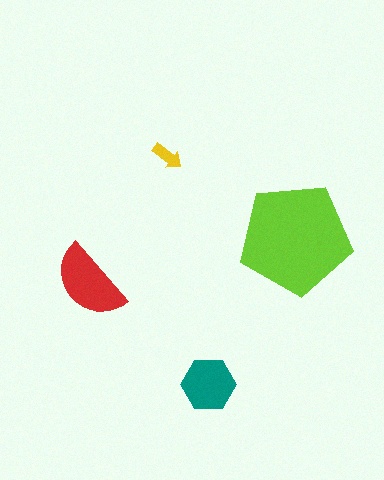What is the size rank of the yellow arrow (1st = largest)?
4th.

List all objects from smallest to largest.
The yellow arrow, the teal hexagon, the red semicircle, the lime pentagon.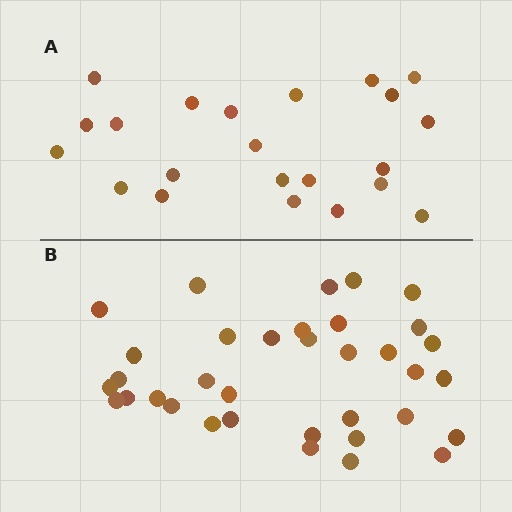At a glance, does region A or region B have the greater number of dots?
Region B (the bottom region) has more dots.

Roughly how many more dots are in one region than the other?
Region B has approximately 15 more dots than region A.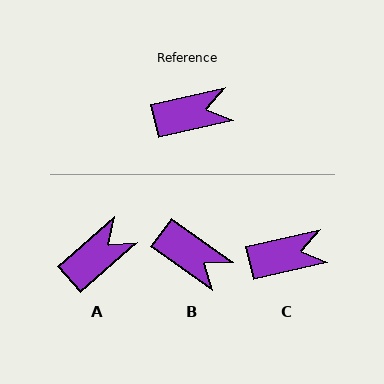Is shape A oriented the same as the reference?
No, it is off by about 29 degrees.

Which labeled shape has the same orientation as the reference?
C.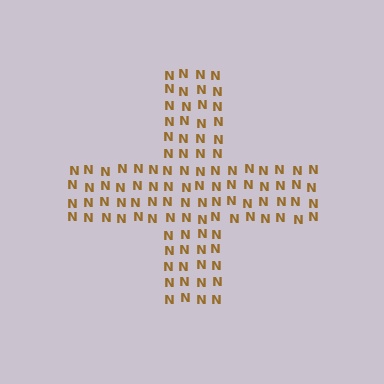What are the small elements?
The small elements are letter N's.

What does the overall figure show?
The overall figure shows a cross.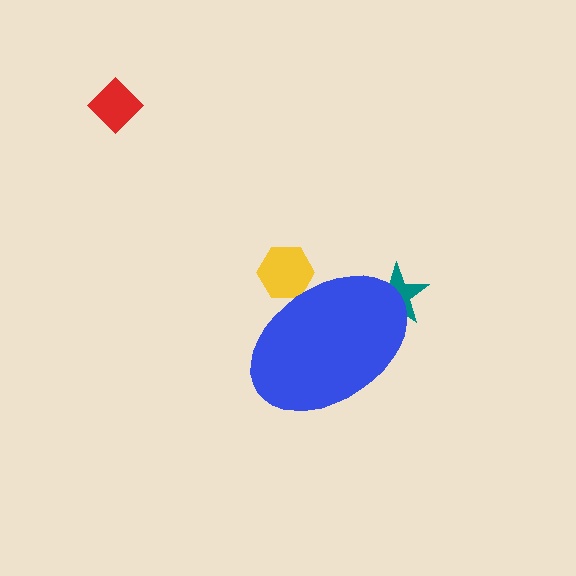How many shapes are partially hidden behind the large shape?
2 shapes are partially hidden.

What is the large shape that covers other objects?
A blue ellipse.